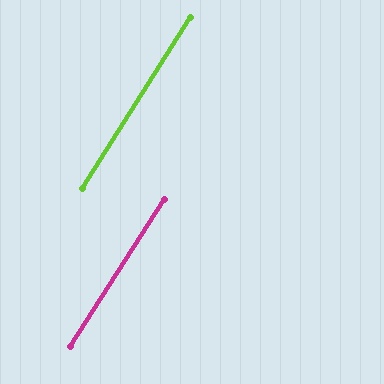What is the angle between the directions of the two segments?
Approximately 0 degrees.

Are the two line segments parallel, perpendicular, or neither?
Parallel — their directions differ by only 0.1°.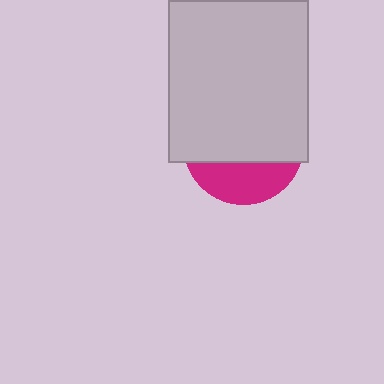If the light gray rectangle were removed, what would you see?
You would see the complete magenta circle.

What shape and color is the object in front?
The object in front is a light gray rectangle.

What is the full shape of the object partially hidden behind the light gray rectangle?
The partially hidden object is a magenta circle.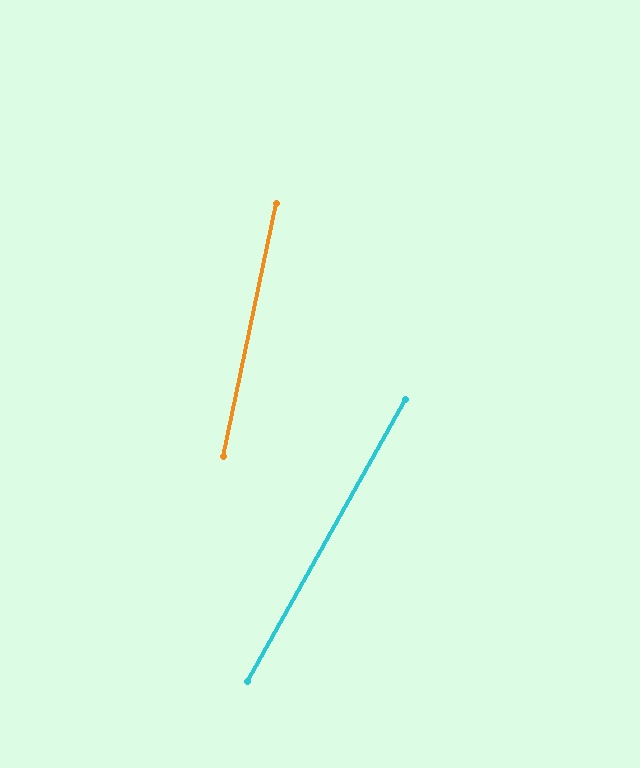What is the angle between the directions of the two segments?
Approximately 18 degrees.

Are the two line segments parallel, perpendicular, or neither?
Neither parallel nor perpendicular — they differ by about 18°.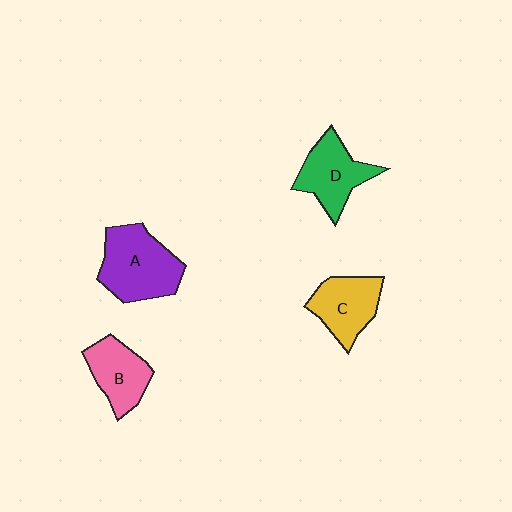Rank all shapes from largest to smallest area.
From largest to smallest: A (purple), D (green), C (yellow), B (pink).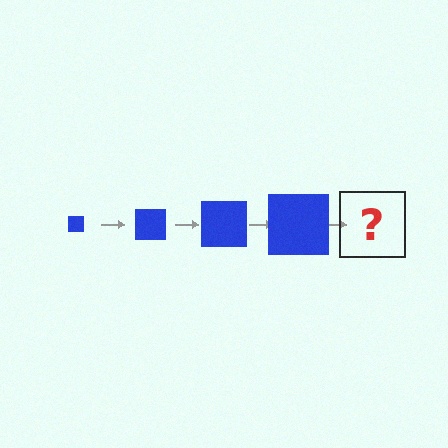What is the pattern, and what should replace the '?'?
The pattern is that the square gets progressively larger each step. The '?' should be a blue square, larger than the previous one.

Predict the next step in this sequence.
The next step is a blue square, larger than the previous one.